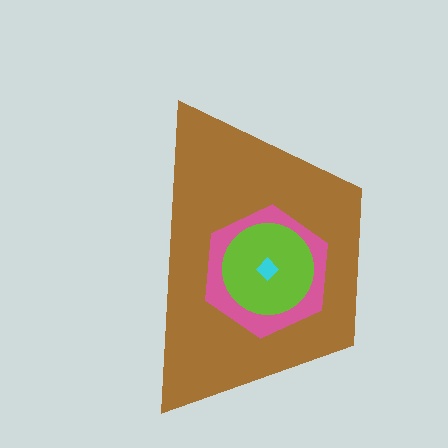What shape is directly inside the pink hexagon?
The lime circle.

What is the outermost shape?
The brown trapezoid.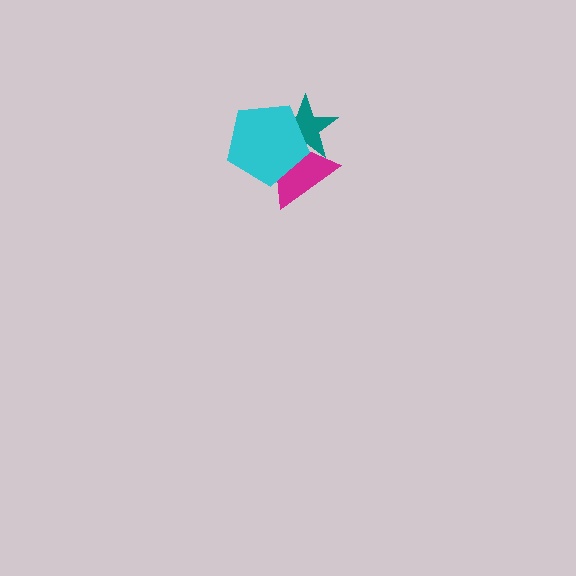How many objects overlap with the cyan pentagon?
2 objects overlap with the cyan pentagon.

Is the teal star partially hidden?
Yes, it is partially covered by another shape.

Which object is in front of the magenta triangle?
The cyan pentagon is in front of the magenta triangle.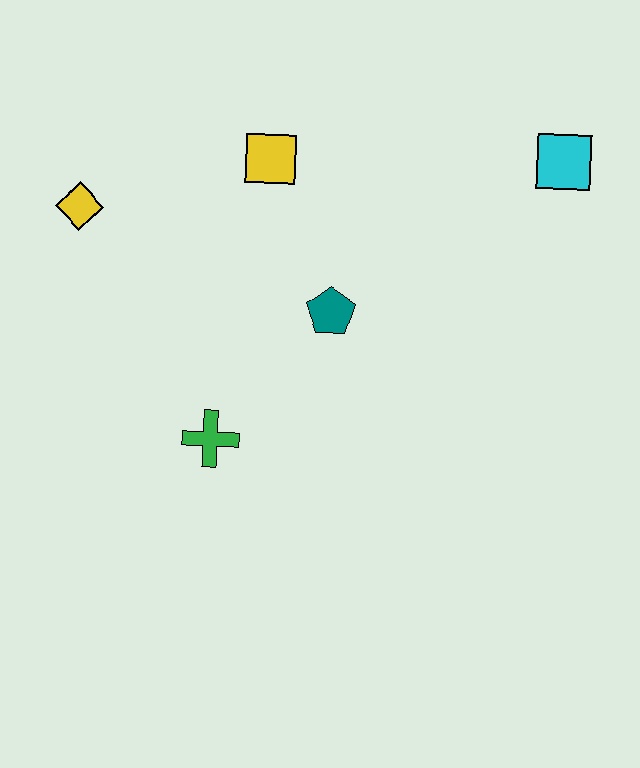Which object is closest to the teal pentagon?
The yellow square is closest to the teal pentagon.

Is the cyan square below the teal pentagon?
No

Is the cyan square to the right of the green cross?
Yes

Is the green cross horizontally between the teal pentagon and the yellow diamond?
Yes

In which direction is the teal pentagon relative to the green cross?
The teal pentagon is above the green cross.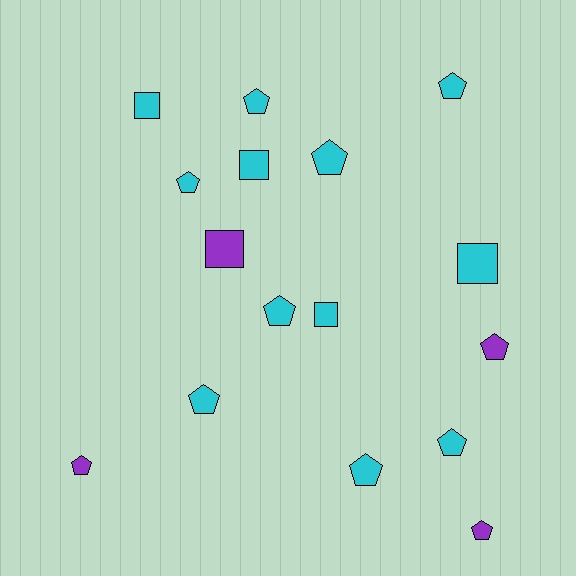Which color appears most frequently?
Cyan, with 12 objects.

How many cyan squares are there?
There are 4 cyan squares.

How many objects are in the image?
There are 16 objects.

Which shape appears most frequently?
Pentagon, with 11 objects.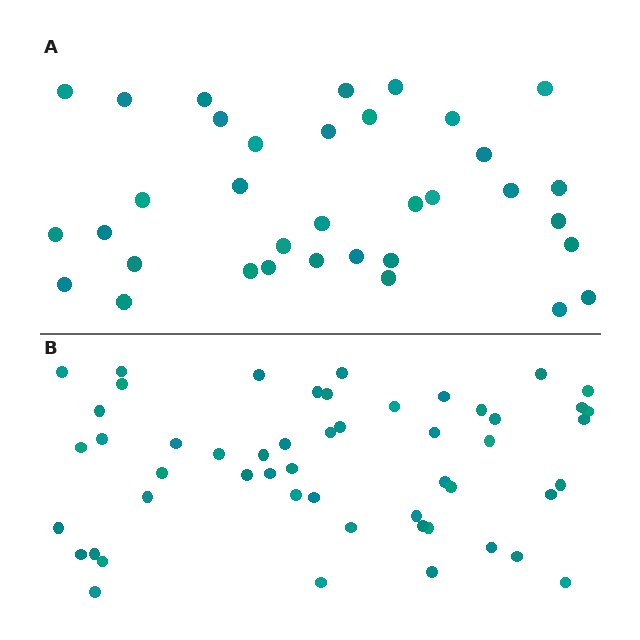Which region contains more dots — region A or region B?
Region B (the bottom region) has more dots.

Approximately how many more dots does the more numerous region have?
Region B has approximately 15 more dots than region A.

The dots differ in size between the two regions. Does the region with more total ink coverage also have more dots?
No. Region A has more total ink coverage because its dots are larger, but region B actually contains more individual dots. Total area can be misleading — the number of items is what matters here.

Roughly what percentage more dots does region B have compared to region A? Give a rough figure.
About 50% more.